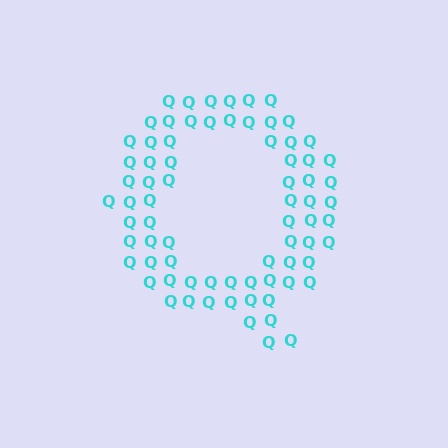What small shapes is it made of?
It is made of small letter Q's.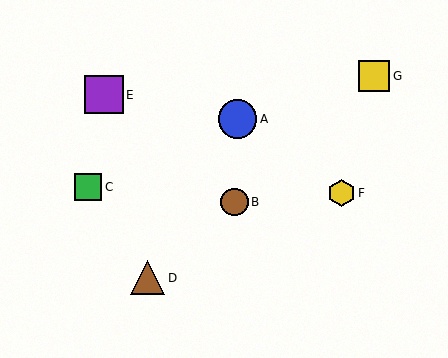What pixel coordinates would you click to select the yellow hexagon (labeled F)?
Click at (342, 193) to select the yellow hexagon F.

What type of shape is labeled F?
Shape F is a yellow hexagon.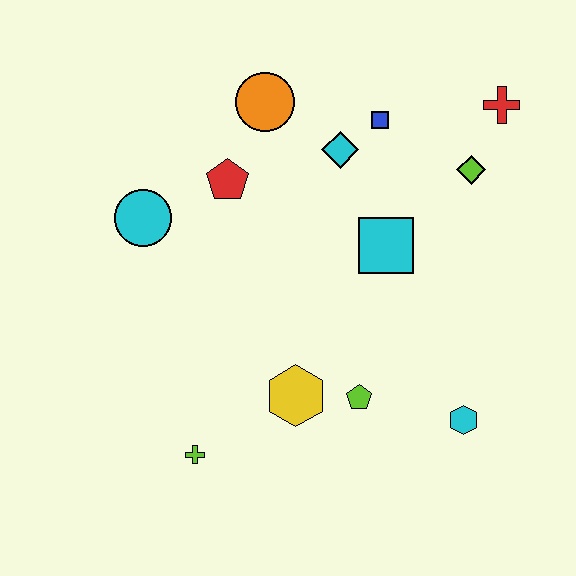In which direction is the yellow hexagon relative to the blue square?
The yellow hexagon is below the blue square.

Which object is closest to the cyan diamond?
The blue square is closest to the cyan diamond.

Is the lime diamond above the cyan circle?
Yes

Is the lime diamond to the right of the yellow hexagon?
Yes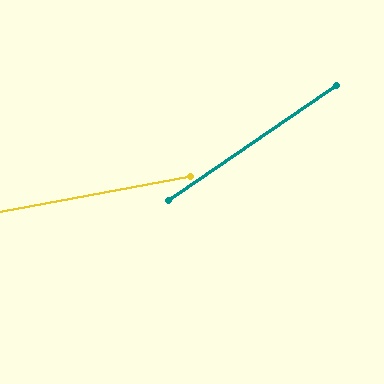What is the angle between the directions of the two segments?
Approximately 24 degrees.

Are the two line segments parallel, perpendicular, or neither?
Neither parallel nor perpendicular — they differ by about 24°.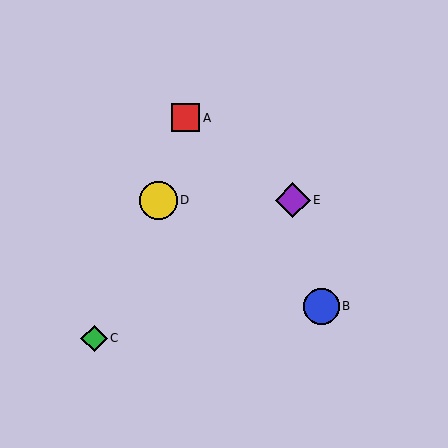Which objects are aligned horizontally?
Objects D, E are aligned horizontally.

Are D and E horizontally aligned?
Yes, both are at y≈200.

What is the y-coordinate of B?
Object B is at y≈306.